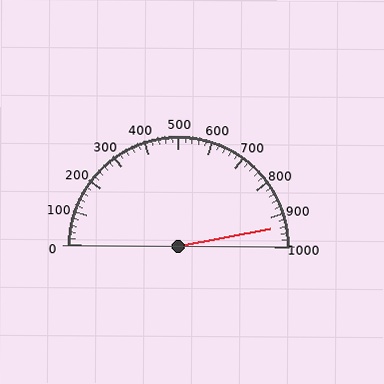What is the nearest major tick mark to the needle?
The nearest major tick mark is 900.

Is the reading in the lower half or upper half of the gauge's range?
The reading is in the upper half of the range (0 to 1000).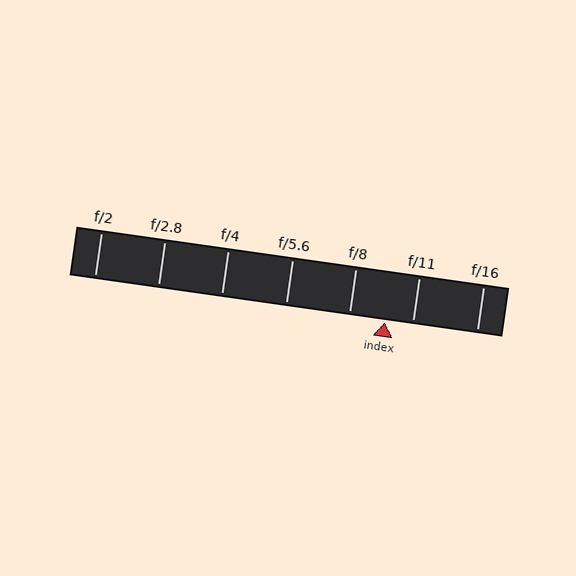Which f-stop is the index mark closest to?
The index mark is closest to f/11.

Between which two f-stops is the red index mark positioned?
The index mark is between f/8 and f/11.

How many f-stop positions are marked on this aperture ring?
There are 7 f-stop positions marked.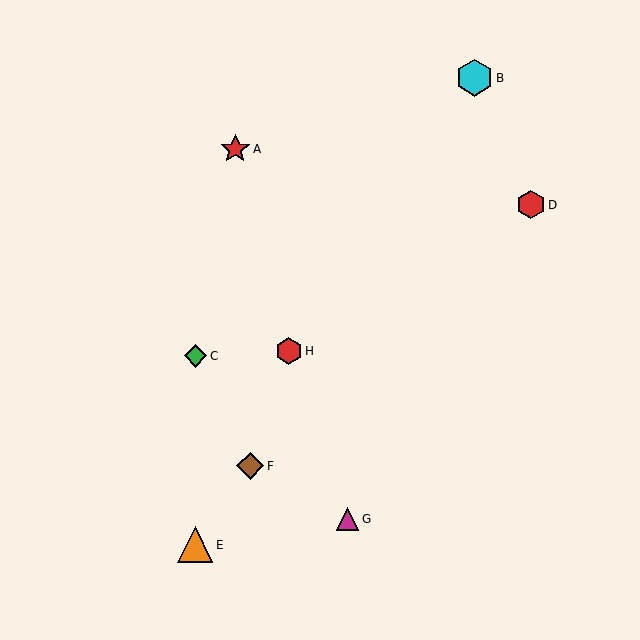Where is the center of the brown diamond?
The center of the brown diamond is at (250, 466).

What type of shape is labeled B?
Shape B is a cyan hexagon.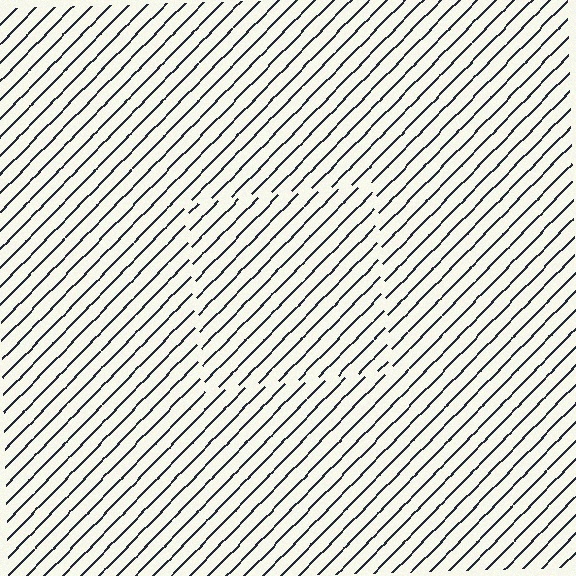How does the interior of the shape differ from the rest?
The interior of the shape contains the same grating, shifted by half a period — the contour is defined by the phase discontinuity where line-ends from the inner and outer gratings abut.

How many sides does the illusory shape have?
4 sides — the line-ends trace a square.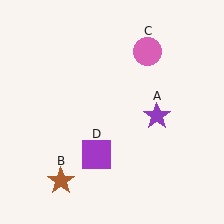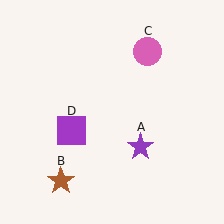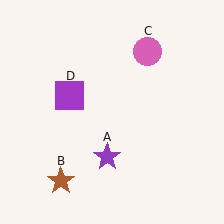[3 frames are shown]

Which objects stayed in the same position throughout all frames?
Brown star (object B) and pink circle (object C) remained stationary.